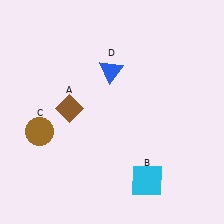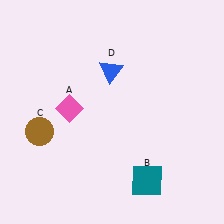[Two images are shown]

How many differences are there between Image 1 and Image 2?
There are 2 differences between the two images.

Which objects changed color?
A changed from brown to pink. B changed from cyan to teal.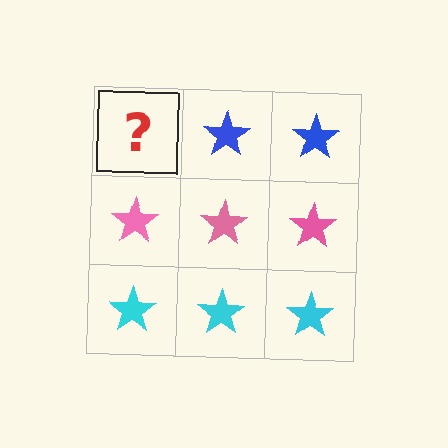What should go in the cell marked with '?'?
The missing cell should contain a blue star.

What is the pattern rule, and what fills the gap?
The rule is that each row has a consistent color. The gap should be filled with a blue star.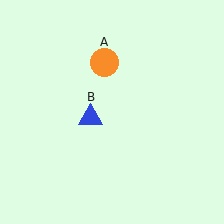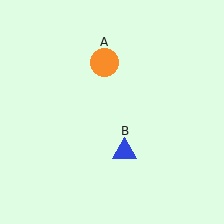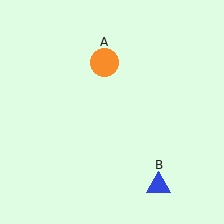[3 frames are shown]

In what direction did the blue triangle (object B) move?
The blue triangle (object B) moved down and to the right.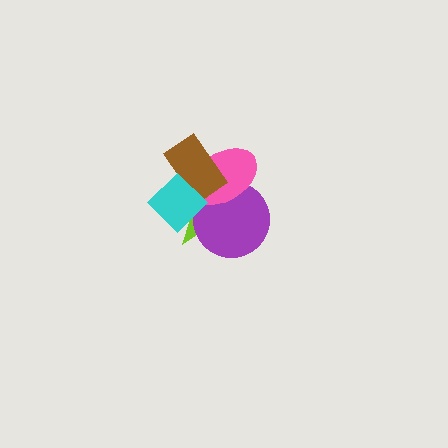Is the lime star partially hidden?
Yes, it is partially covered by another shape.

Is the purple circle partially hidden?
Yes, it is partially covered by another shape.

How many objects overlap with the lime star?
4 objects overlap with the lime star.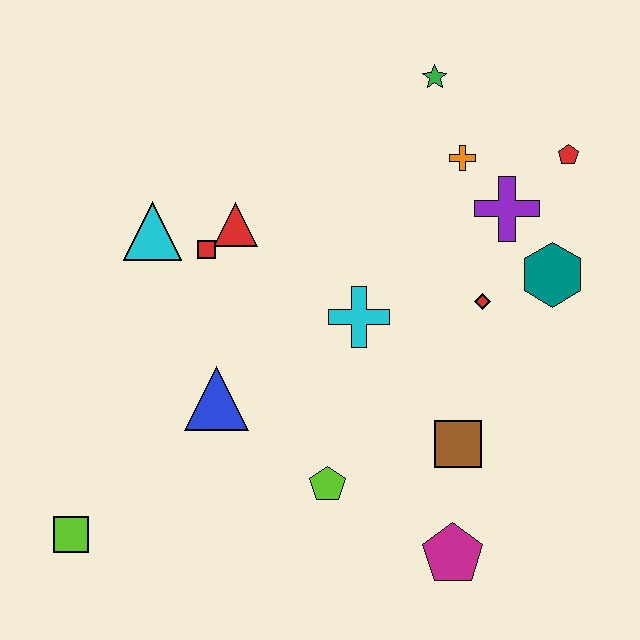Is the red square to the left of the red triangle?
Yes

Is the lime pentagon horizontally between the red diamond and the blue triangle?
Yes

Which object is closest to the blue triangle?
The lime pentagon is closest to the blue triangle.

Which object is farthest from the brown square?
The lime square is farthest from the brown square.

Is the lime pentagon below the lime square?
No